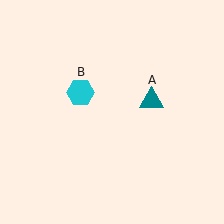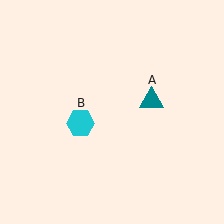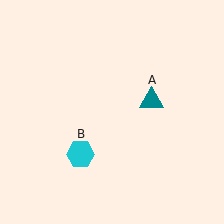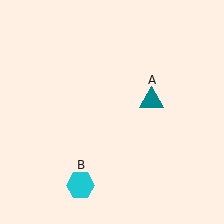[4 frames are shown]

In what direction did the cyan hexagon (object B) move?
The cyan hexagon (object B) moved down.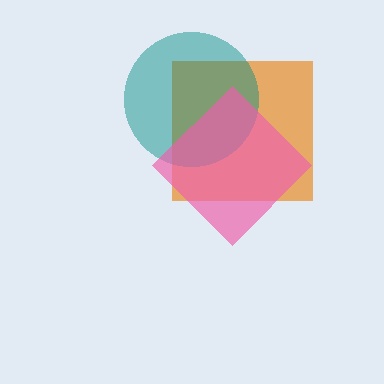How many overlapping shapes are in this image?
There are 3 overlapping shapes in the image.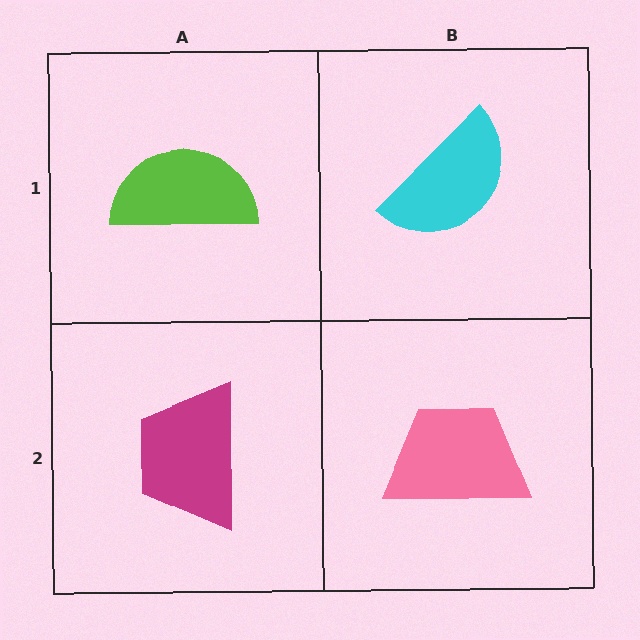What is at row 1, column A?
A lime semicircle.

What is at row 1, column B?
A cyan semicircle.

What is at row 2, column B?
A pink trapezoid.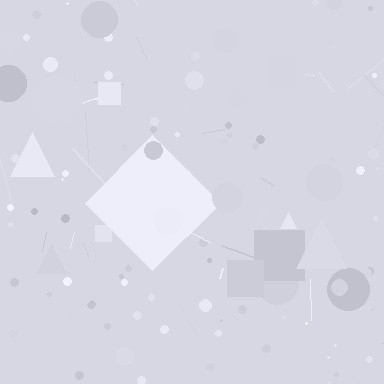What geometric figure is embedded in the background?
A diamond is embedded in the background.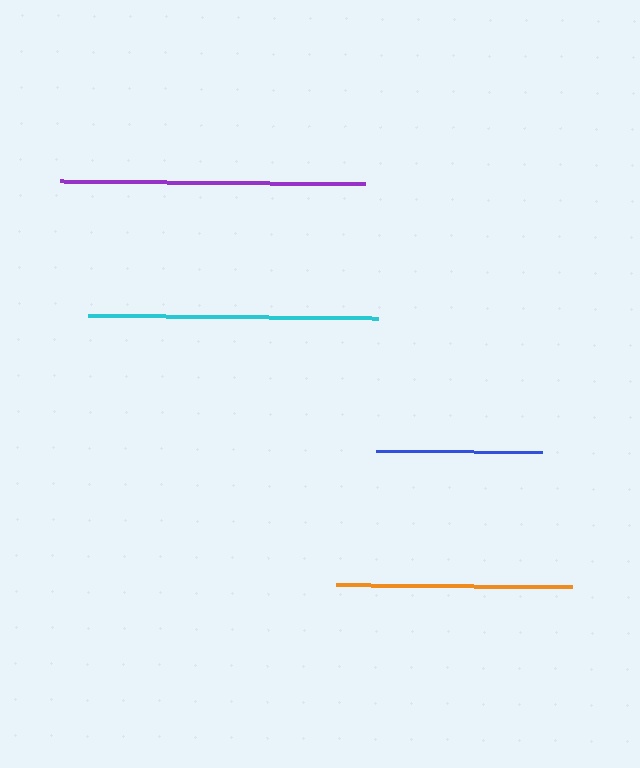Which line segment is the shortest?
The blue line is the shortest at approximately 166 pixels.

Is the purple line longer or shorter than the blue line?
The purple line is longer than the blue line.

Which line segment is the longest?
The purple line is the longest at approximately 305 pixels.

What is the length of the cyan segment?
The cyan segment is approximately 289 pixels long.